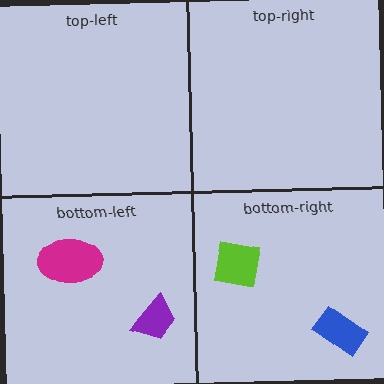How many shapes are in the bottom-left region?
2.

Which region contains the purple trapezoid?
The bottom-left region.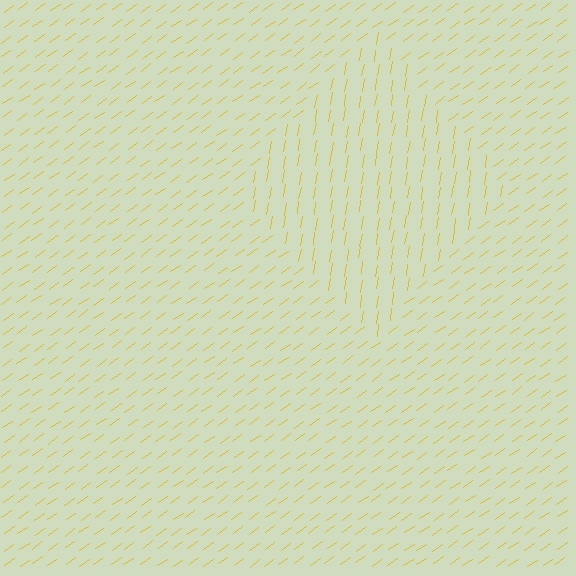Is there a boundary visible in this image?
Yes, there is a texture boundary formed by a change in line orientation.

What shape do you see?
I see a diamond.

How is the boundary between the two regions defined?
The boundary is defined purely by a change in line orientation (approximately 45 degrees difference). All lines are the same color and thickness.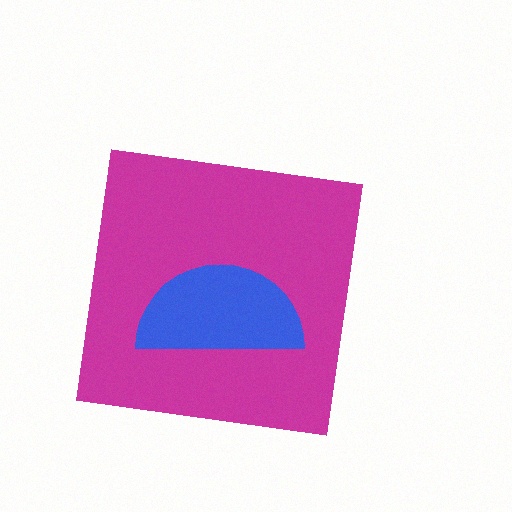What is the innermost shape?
The blue semicircle.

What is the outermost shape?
The magenta square.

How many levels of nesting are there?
2.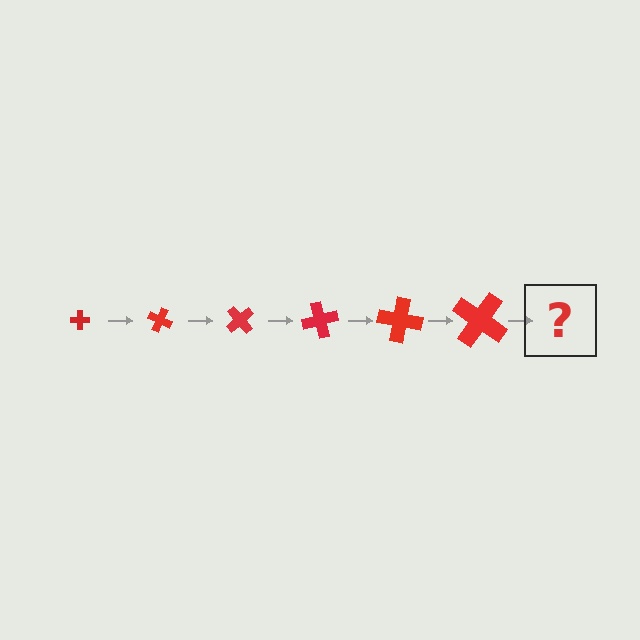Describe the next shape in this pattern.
It should be a cross, larger than the previous one and rotated 150 degrees from the start.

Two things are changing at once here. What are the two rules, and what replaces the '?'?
The two rules are that the cross grows larger each step and it rotates 25 degrees each step. The '?' should be a cross, larger than the previous one and rotated 150 degrees from the start.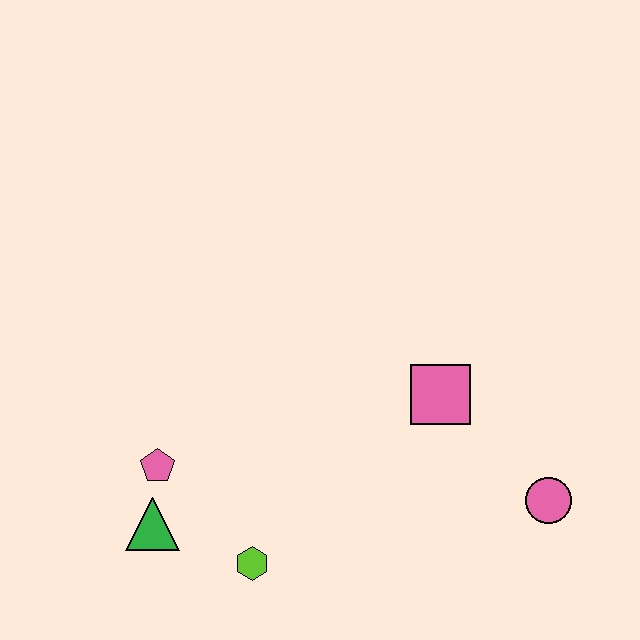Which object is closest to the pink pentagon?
The green triangle is closest to the pink pentagon.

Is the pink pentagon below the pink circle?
No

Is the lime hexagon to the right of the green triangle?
Yes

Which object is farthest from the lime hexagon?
The pink circle is farthest from the lime hexagon.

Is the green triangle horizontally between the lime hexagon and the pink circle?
No